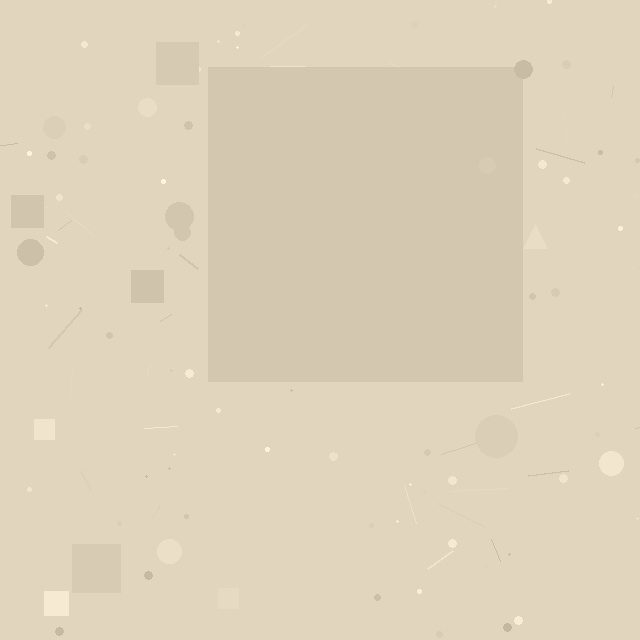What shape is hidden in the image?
A square is hidden in the image.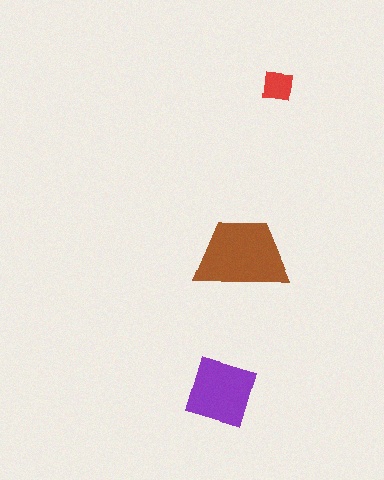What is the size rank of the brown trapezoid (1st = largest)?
1st.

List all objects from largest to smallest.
The brown trapezoid, the purple diamond, the red square.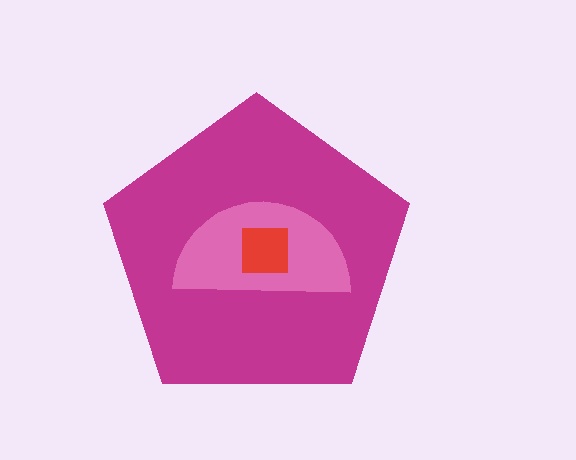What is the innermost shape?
The red square.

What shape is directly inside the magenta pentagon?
The pink semicircle.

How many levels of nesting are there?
3.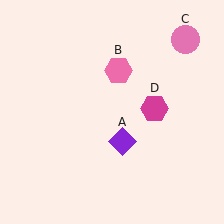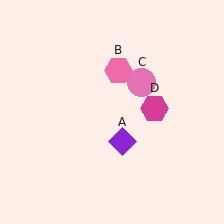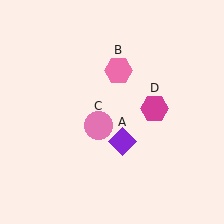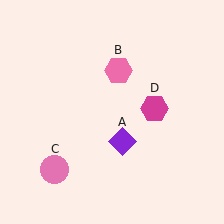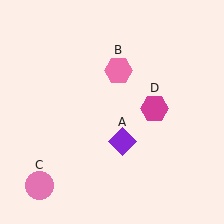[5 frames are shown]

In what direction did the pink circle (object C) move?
The pink circle (object C) moved down and to the left.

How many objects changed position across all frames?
1 object changed position: pink circle (object C).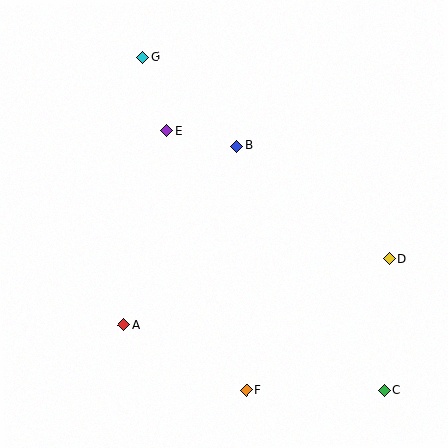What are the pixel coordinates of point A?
Point A is at (124, 325).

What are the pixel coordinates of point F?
Point F is at (246, 390).